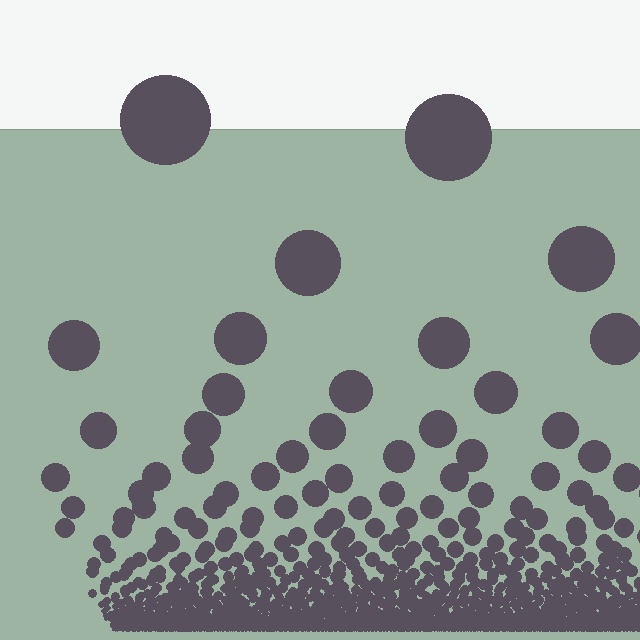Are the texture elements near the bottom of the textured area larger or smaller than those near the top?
Smaller. The gradient is inverted — elements near the bottom are smaller and denser.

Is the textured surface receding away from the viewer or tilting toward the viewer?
The surface appears to tilt toward the viewer. Texture elements get larger and sparser toward the top.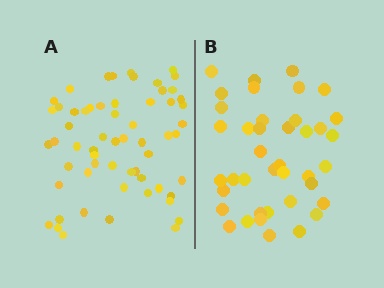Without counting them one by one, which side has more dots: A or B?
Region A (the left region) has more dots.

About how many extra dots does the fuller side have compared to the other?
Region A has approximately 20 more dots than region B.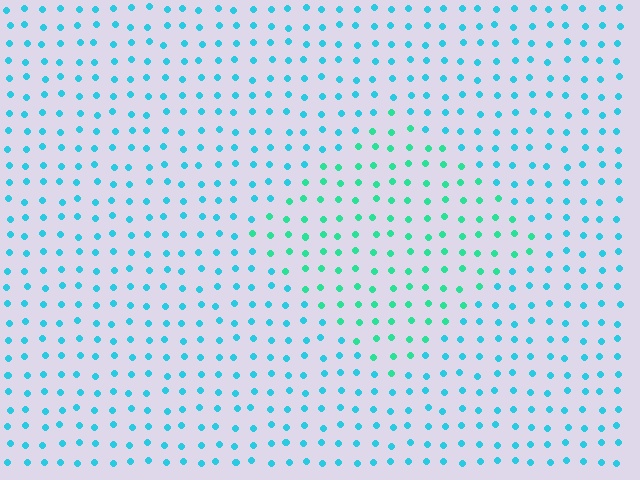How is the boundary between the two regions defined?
The boundary is defined purely by a slight shift in hue (about 32 degrees). Spacing, size, and orientation are identical on both sides.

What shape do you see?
I see a diamond.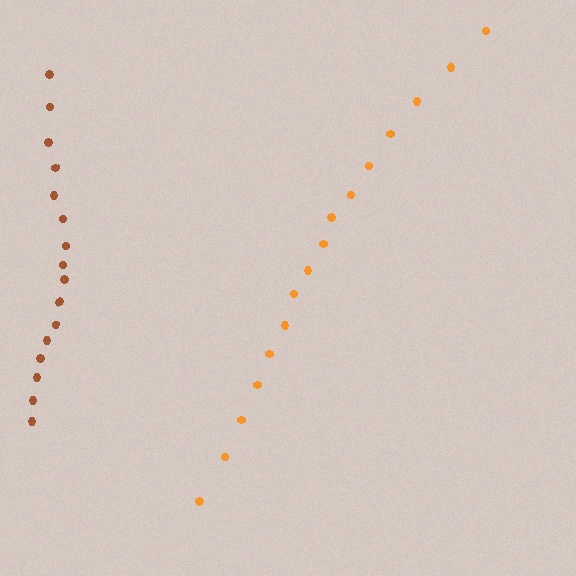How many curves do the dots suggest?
There are 2 distinct paths.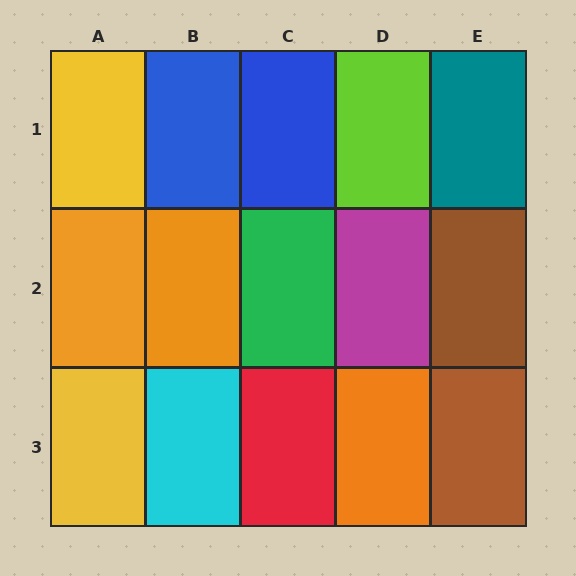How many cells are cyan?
1 cell is cyan.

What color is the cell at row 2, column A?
Orange.